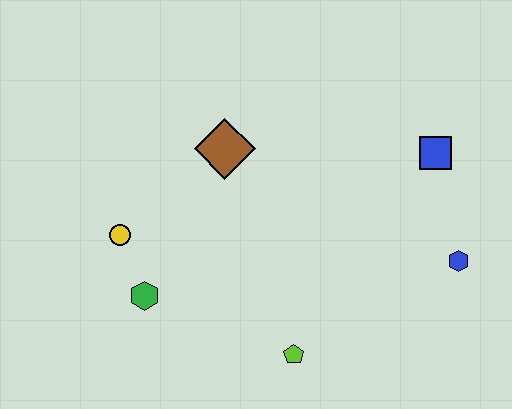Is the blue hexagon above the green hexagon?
Yes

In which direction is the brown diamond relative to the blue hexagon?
The brown diamond is to the left of the blue hexagon.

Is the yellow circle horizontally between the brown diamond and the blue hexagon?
No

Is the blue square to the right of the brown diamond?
Yes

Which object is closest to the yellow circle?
The green hexagon is closest to the yellow circle.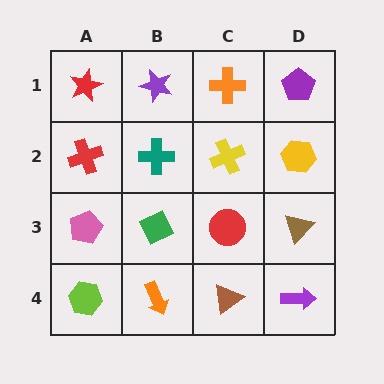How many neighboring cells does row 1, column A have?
2.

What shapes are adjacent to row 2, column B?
A purple star (row 1, column B), a green diamond (row 3, column B), a red cross (row 2, column A), a yellow cross (row 2, column C).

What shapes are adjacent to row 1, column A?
A red cross (row 2, column A), a purple star (row 1, column B).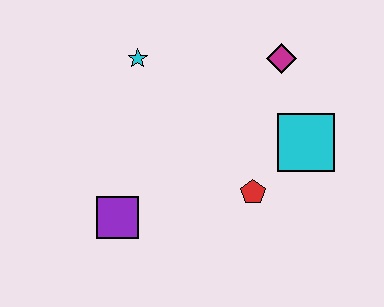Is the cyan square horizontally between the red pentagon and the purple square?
No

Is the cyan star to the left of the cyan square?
Yes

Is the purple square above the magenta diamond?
No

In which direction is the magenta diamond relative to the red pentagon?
The magenta diamond is above the red pentagon.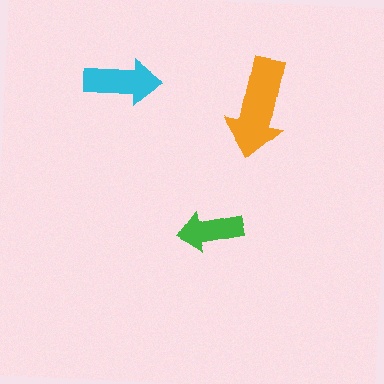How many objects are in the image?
There are 3 objects in the image.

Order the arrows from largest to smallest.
the orange one, the cyan one, the green one.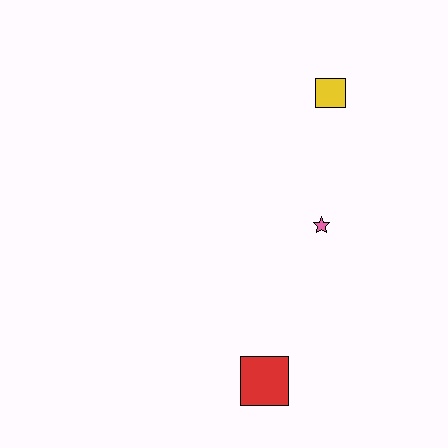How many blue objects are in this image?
There are no blue objects.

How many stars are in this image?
There is 1 star.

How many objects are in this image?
There are 3 objects.